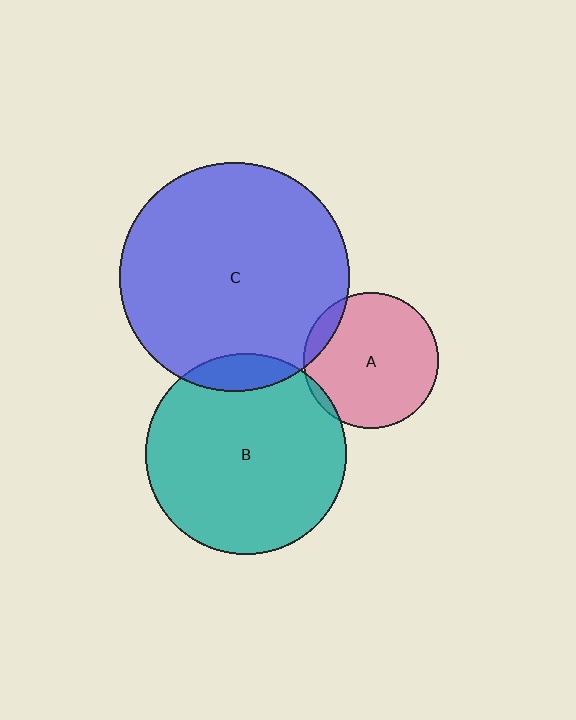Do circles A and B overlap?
Yes.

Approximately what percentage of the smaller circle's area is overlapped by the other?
Approximately 5%.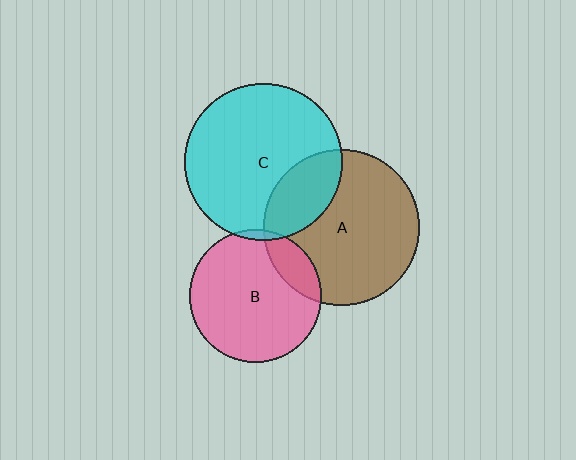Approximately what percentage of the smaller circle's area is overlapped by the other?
Approximately 5%.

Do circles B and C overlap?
Yes.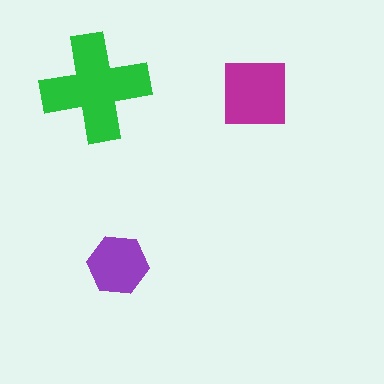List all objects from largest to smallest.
The green cross, the magenta square, the purple hexagon.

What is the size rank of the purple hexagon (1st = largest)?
3rd.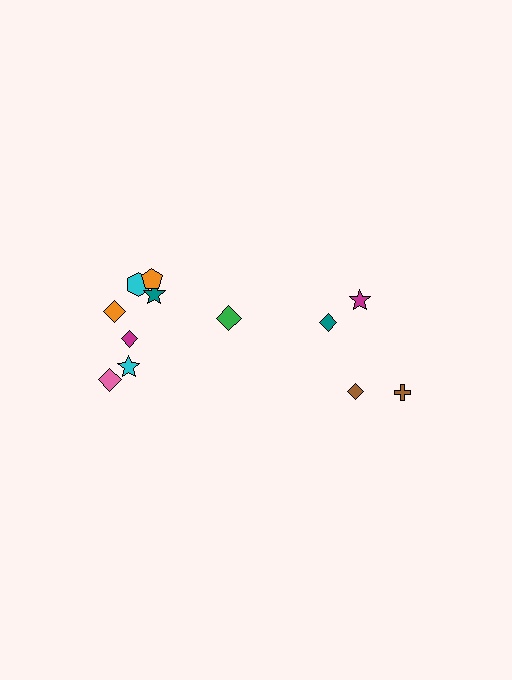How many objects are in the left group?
There are 8 objects.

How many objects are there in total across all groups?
There are 12 objects.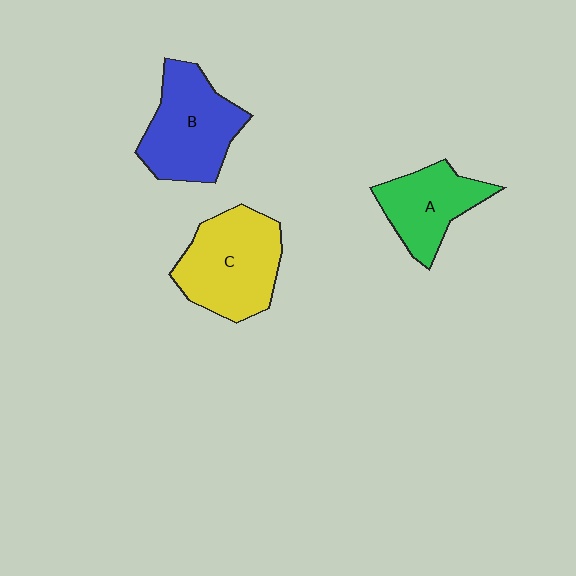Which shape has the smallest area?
Shape A (green).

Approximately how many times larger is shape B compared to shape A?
Approximately 1.3 times.